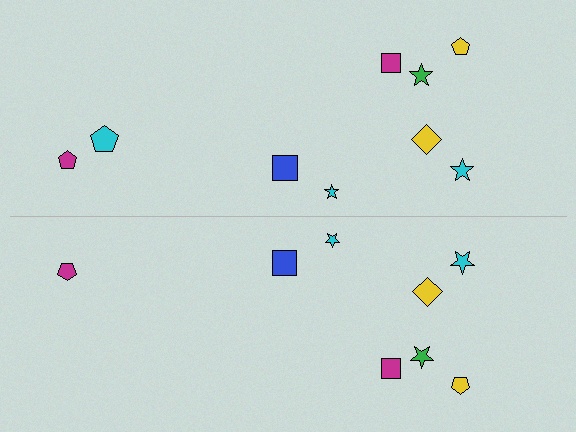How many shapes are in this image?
There are 17 shapes in this image.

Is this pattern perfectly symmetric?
No, the pattern is not perfectly symmetric. A cyan pentagon is missing from the bottom side.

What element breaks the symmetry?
A cyan pentagon is missing from the bottom side.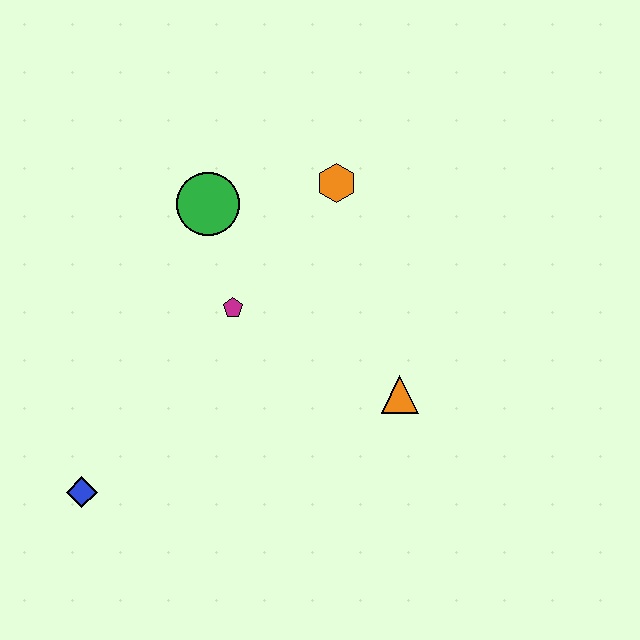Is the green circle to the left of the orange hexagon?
Yes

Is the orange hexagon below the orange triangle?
No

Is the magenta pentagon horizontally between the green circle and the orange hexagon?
Yes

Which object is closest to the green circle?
The magenta pentagon is closest to the green circle.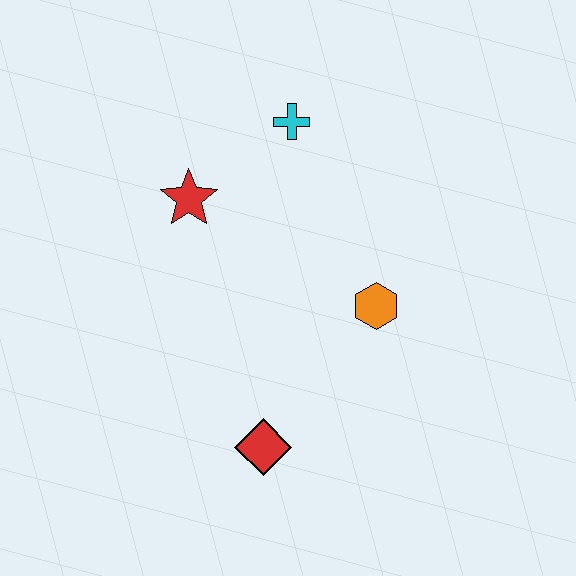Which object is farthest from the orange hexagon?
The red star is farthest from the orange hexagon.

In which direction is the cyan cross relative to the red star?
The cyan cross is to the right of the red star.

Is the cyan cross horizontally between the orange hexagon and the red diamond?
Yes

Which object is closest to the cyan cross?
The red star is closest to the cyan cross.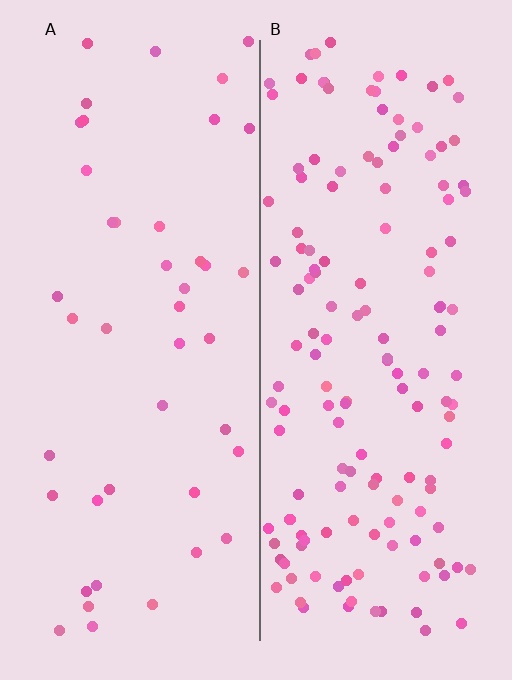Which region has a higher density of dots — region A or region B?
B (the right).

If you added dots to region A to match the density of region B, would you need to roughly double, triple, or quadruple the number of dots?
Approximately triple.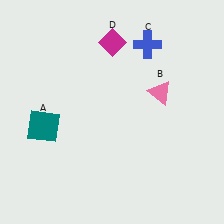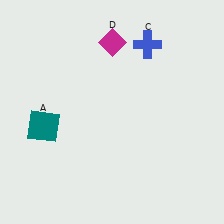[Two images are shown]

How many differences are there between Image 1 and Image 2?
There is 1 difference between the two images.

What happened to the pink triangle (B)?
The pink triangle (B) was removed in Image 2. It was in the top-right area of Image 1.